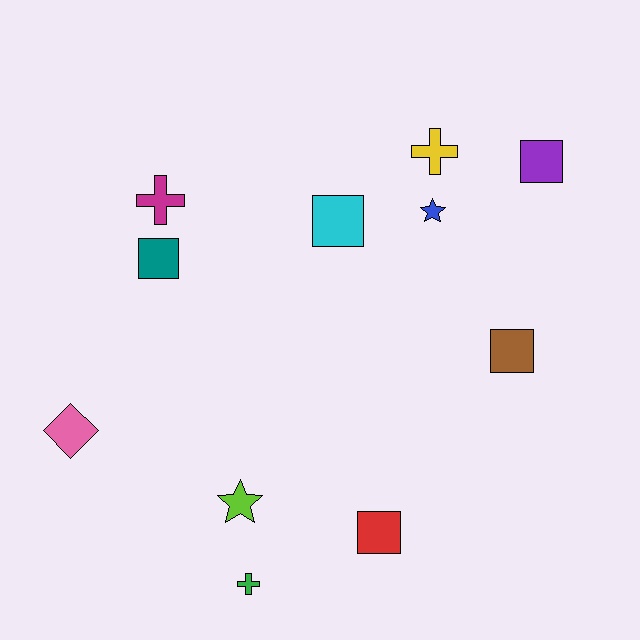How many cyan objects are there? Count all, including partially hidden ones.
There is 1 cyan object.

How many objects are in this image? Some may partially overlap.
There are 11 objects.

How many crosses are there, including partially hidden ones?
There are 3 crosses.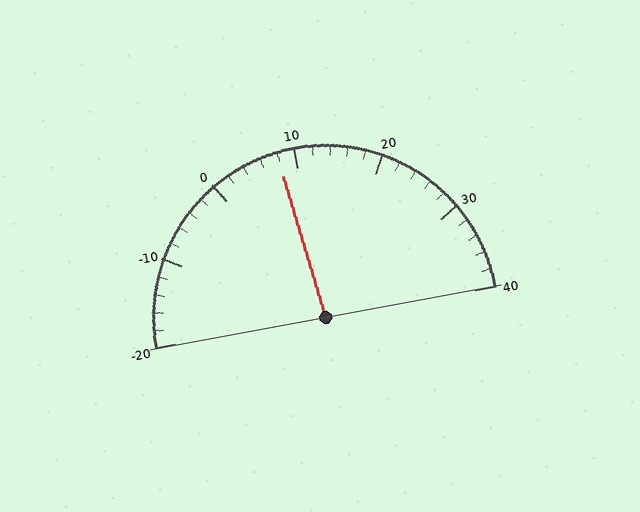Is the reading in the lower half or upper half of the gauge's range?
The reading is in the lower half of the range (-20 to 40).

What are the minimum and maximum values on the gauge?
The gauge ranges from -20 to 40.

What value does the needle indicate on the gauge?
The needle indicates approximately 8.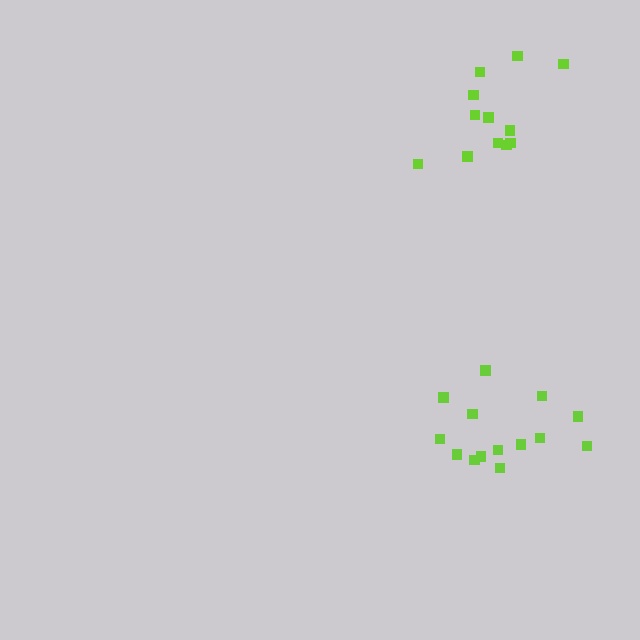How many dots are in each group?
Group 1: 14 dots, Group 2: 12 dots (26 total).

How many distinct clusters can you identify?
There are 2 distinct clusters.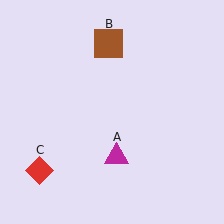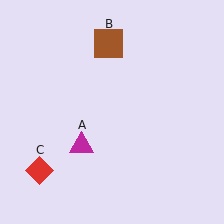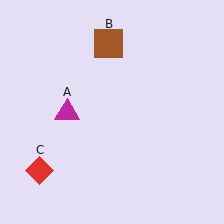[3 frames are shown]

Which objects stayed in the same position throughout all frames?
Brown square (object B) and red diamond (object C) remained stationary.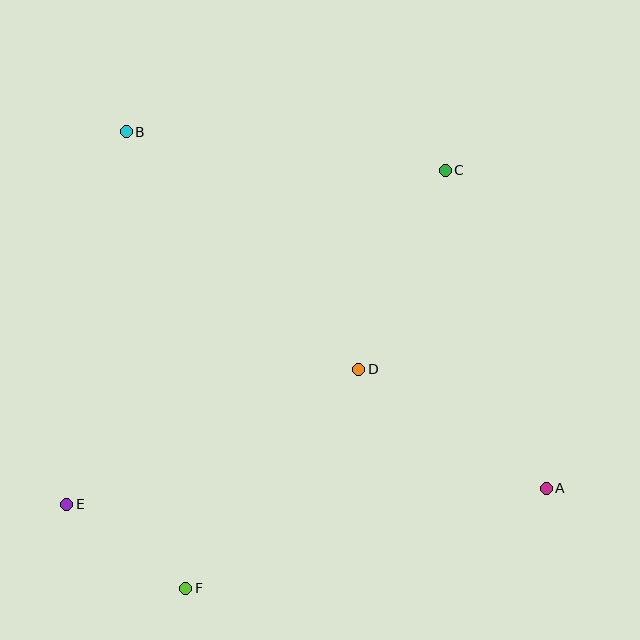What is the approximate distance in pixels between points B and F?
The distance between B and F is approximately 460 pixels.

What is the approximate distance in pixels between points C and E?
The distance between C and E is approximately 505 pixels.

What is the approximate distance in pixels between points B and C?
The distance between B and C is approximately 322 pixels.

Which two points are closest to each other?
Points E and F are closest to each other.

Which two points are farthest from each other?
Points A and B are farthest from each other.